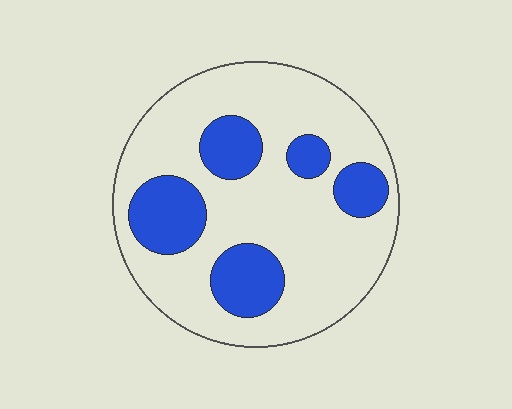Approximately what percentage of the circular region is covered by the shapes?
Approximately 25%.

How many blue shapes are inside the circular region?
5.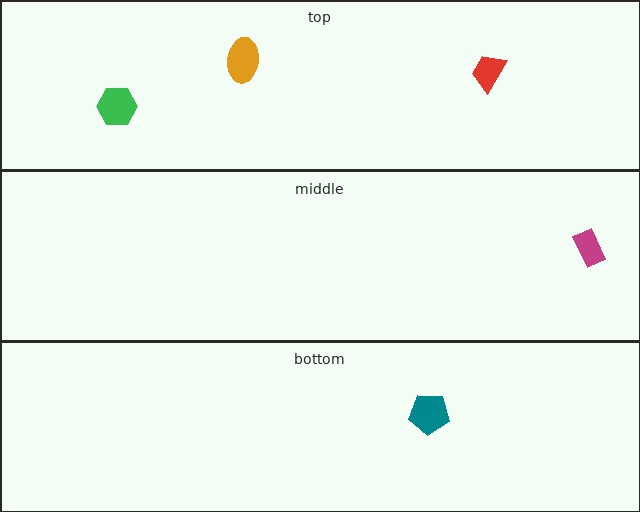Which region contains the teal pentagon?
The bottom region.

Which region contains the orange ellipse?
The top region.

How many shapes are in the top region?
3.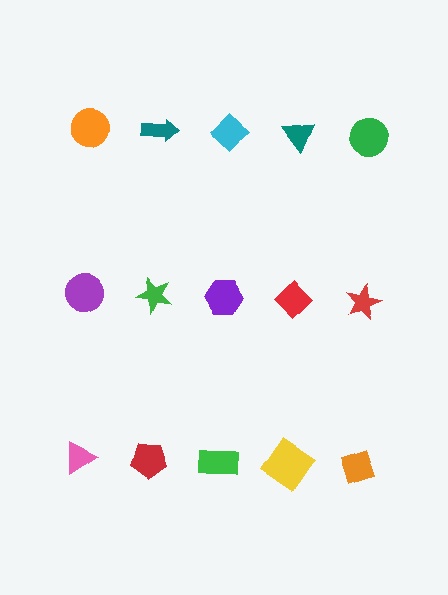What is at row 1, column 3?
A cyan diamond.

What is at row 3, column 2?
A red pentagon.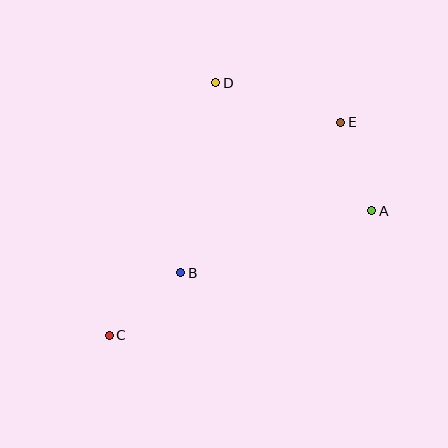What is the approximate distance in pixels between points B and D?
The distance between B and D is approximately 193 pixels.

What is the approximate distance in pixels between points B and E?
The distance between B and E is approximately 220 pixels.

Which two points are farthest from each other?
Points C and E are farthest from each other.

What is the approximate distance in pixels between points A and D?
The distance between A and D is approximately 202 pixels.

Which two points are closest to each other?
Points A and E are closest to each other.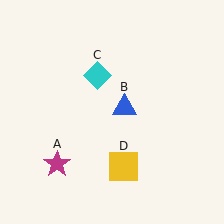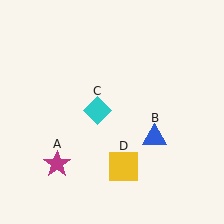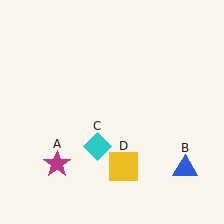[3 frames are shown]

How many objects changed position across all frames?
2 objects changed position: blue triangle (object B), cyan diamond (object C).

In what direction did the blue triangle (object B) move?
The blue triangle (object B) moved down and to the right.